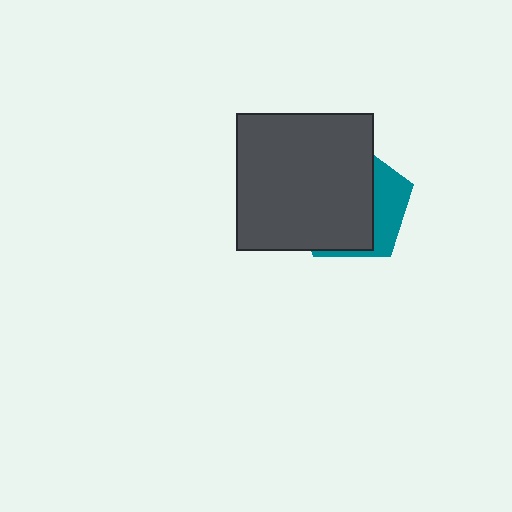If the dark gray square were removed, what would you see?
You would see the complete teal pentagon.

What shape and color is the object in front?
The object in front is a dark gray square.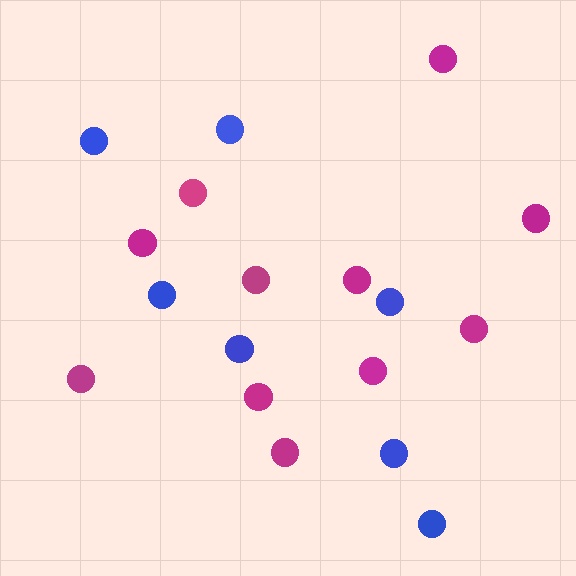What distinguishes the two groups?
There are 2 groups: one group of magenta circles (11) and one group of blue circles (7).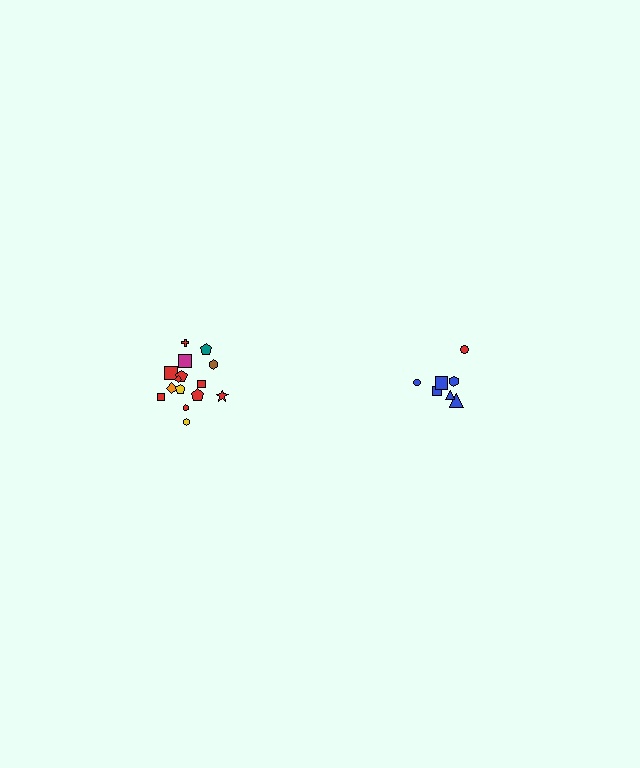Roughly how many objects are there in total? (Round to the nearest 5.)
Roughly 20 objects in total.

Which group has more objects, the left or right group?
The left group.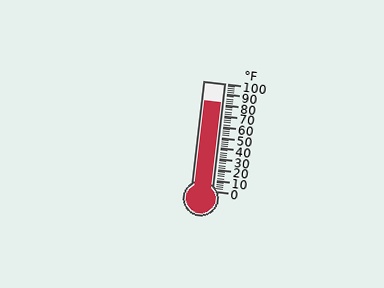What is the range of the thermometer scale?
The thermometer scale ranges from 0°F to 100°F.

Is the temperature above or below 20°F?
The temperature is above 20°F.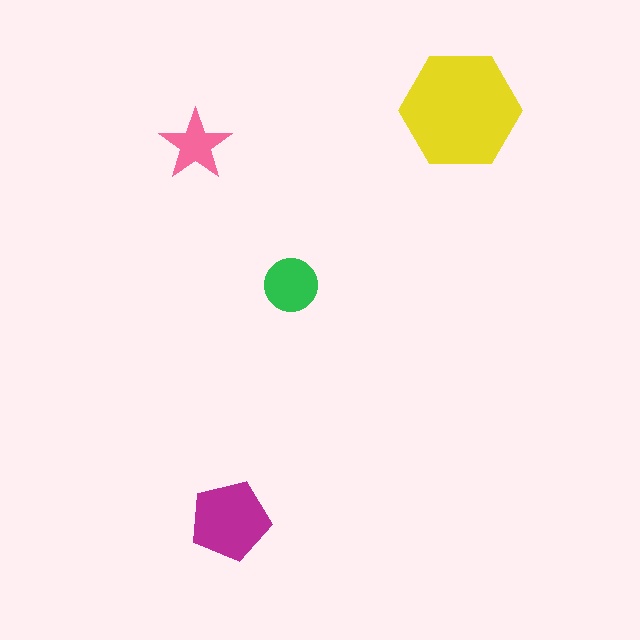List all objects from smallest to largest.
The pink star, the green circle, the magenta pentagon, the yellow hexagon.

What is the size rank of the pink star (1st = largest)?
4th.